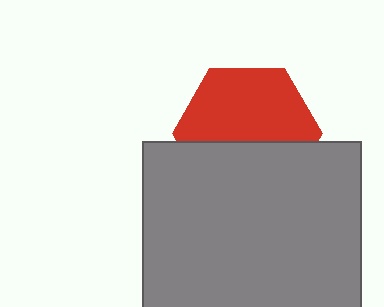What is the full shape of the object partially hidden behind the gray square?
The partially hidden object is a red hexagon.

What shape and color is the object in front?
The object in front is a gray square.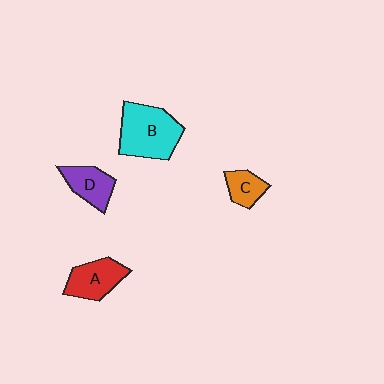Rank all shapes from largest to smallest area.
From largest to smallest: B (cyan), A (red), D (purple), C (orange).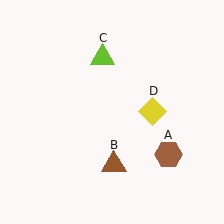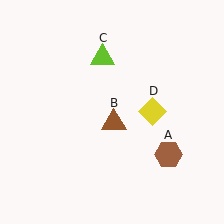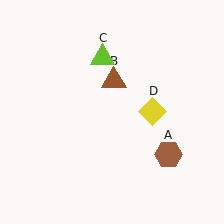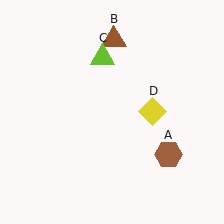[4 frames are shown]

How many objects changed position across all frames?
1 object changed position: brown triangle (object B).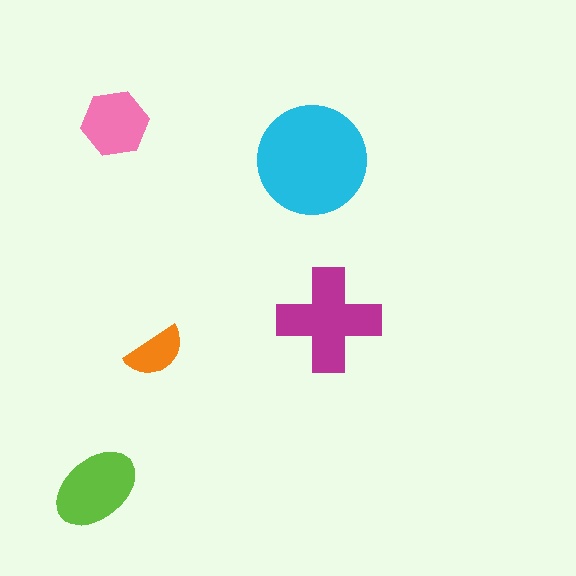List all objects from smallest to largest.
The orange semicircle, the pink hexagon, the lime ellipse, the magenta cross, the cyan circle.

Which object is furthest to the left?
The lime ellipse is leftmost.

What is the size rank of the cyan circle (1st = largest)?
1st.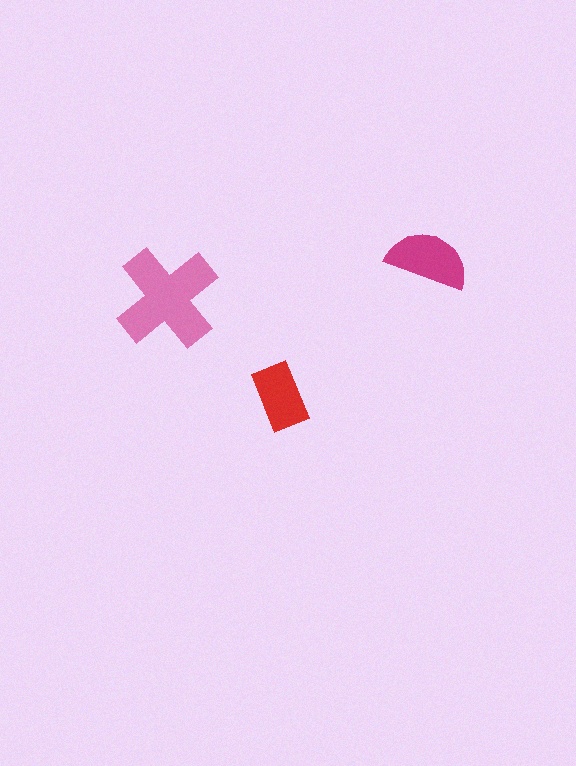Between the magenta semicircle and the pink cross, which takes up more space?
The pink cross.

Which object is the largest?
The pink cross.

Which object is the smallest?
The red rectangle.